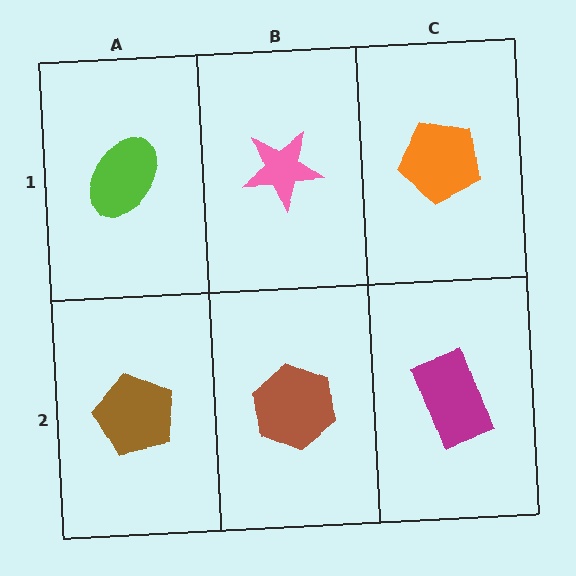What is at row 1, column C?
An orange pentagon.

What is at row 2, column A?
A brown pentagon.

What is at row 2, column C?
A magenta rectangle.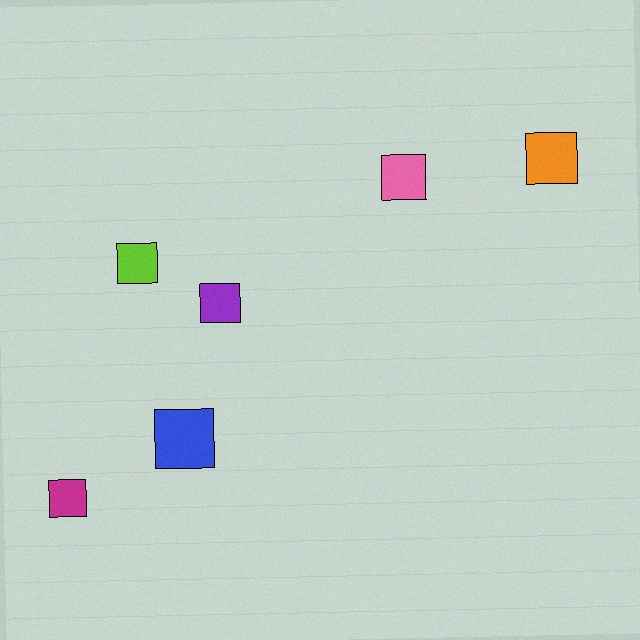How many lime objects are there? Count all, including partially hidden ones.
There is 1 lime object.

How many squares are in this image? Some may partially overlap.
There are 6 squares.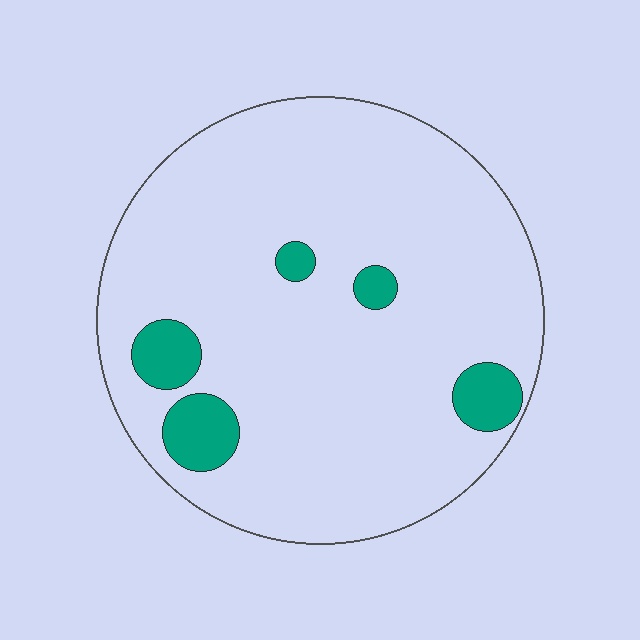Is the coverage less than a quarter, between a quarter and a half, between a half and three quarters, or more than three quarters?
Less than a quarter.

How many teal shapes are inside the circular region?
5.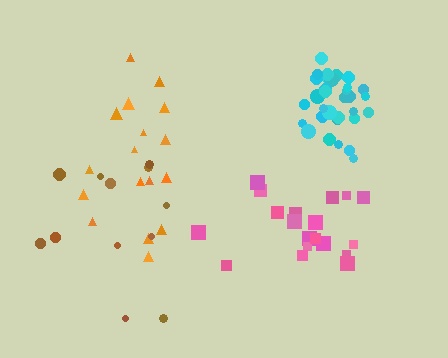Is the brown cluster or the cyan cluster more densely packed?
Cyan.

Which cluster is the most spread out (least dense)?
Brown.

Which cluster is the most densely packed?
Cyan.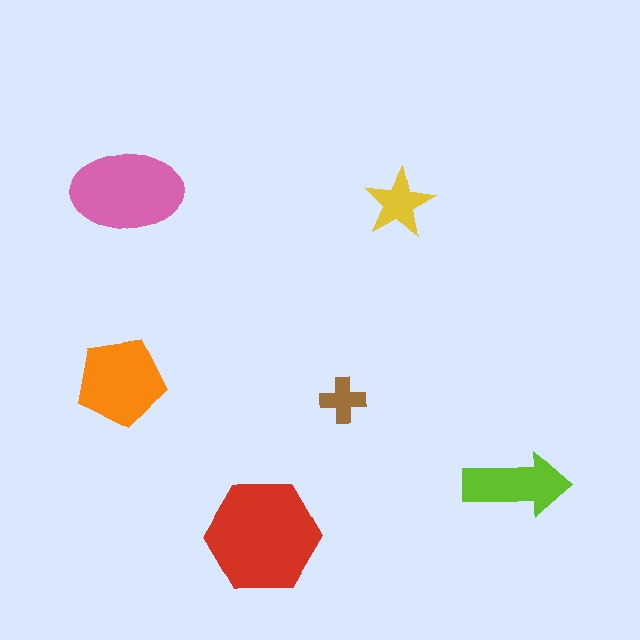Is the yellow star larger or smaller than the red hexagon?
Smaller.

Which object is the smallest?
The brown cross.